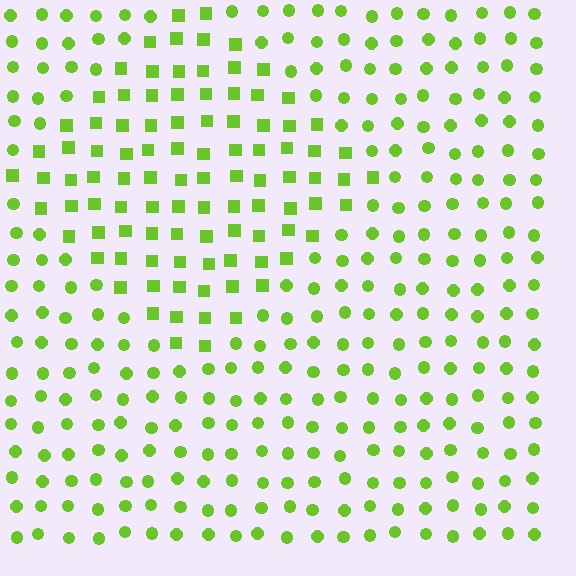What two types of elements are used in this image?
The image uses squares inside the diamond region and circles outside it.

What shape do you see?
I see a diamond.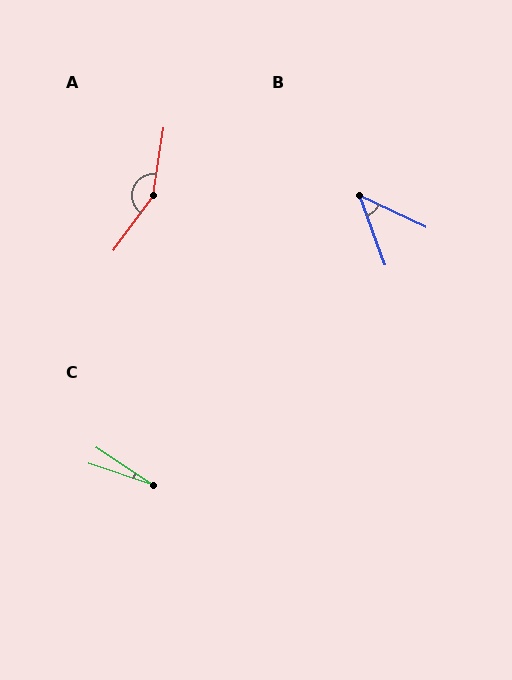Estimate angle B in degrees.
Approximately 45 degrees.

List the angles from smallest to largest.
C (16°), B (45°), A (153°).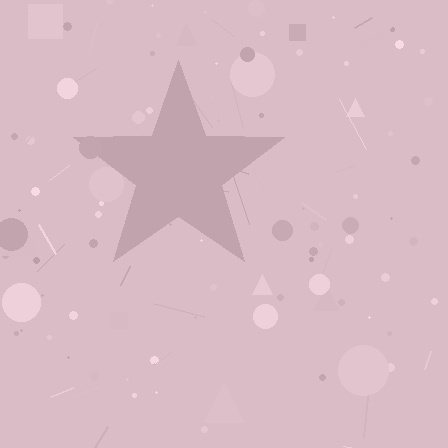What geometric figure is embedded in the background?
A star is embedded in the background.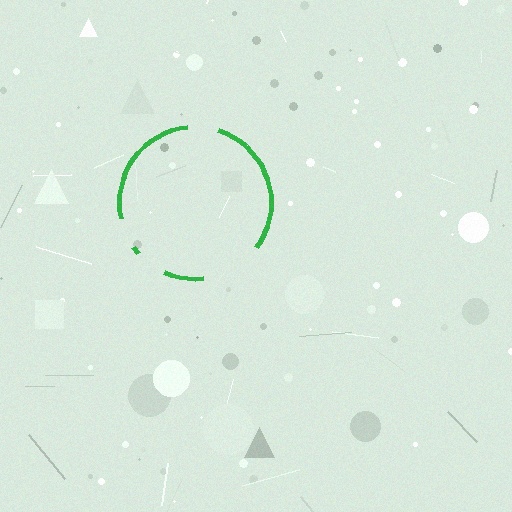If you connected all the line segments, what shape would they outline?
They would outline a circle.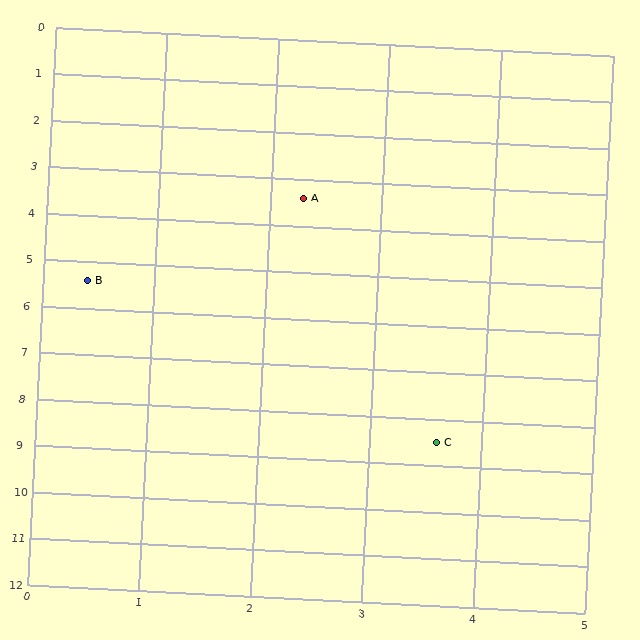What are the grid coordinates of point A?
Point A is at approximately (2.3, 3.4).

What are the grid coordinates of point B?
Point B is at approximately (0.4, 5.4).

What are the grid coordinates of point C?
Point C is at approximately (3.6, 8.5).